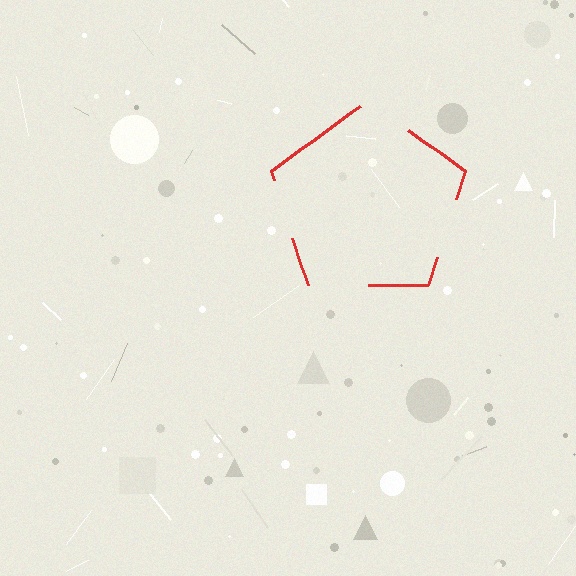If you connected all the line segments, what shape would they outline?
They would outline a pentagon.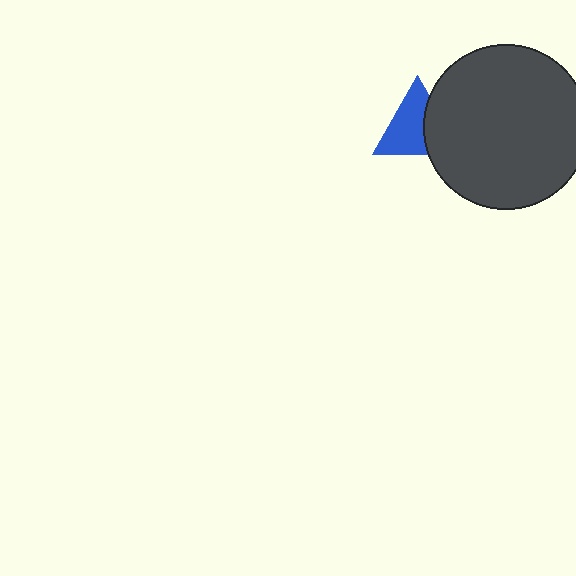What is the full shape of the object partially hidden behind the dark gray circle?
The partially hidden object is a blue triangle.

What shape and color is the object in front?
The object in front is a dark gray circle.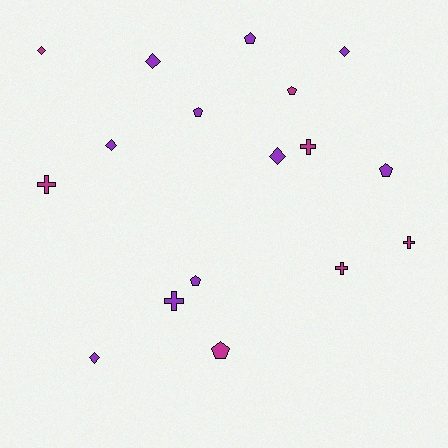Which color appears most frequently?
Purple, with 10 objects.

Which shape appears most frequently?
Pentagon, with 6 objects.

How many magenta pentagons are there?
There are 2 magenta pentagons.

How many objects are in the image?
There are 17 objects.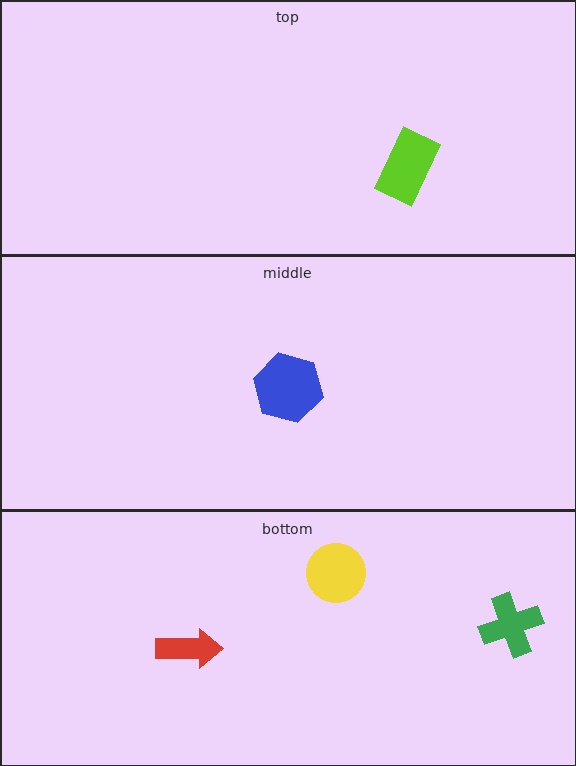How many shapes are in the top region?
1.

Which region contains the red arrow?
The bottom region.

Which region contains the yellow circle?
The bottom region.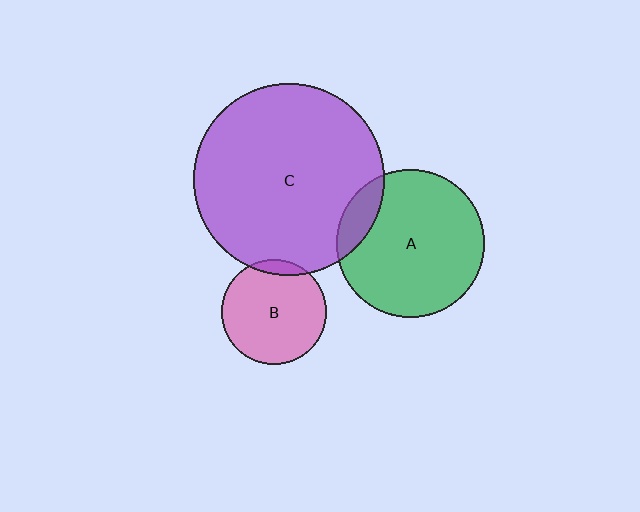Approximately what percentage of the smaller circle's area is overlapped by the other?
Approximately 5%.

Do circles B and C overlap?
Yes.